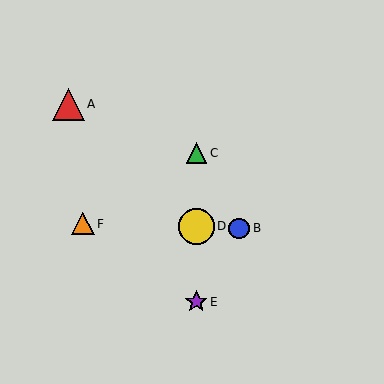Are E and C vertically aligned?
Yes, both are at x≈196.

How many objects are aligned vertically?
3 objects (C, D, E) are aligned vertically.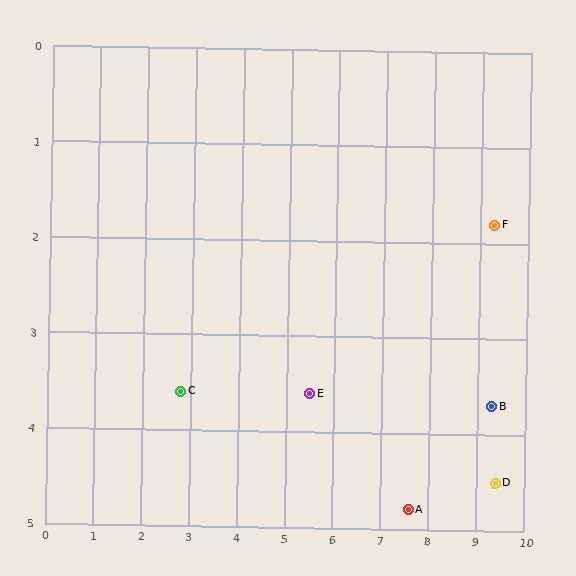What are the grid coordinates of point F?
Point F is at approximately (9.3, 1.8).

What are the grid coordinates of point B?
Point B is at approximately (9.3, 3.7).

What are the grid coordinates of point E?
Point E is at approximately (5.5, 3.6).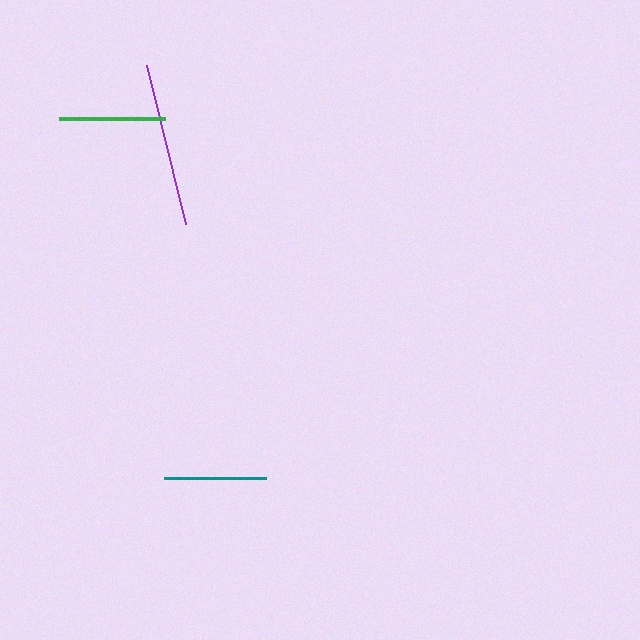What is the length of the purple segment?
The purple segment is approximately 164 pixels long.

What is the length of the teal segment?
The teal segment is approximately 102 pixels long.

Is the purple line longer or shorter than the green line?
The purple line is longer than the green line.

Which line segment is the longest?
The purple line is the longest at approximately 164 pixels.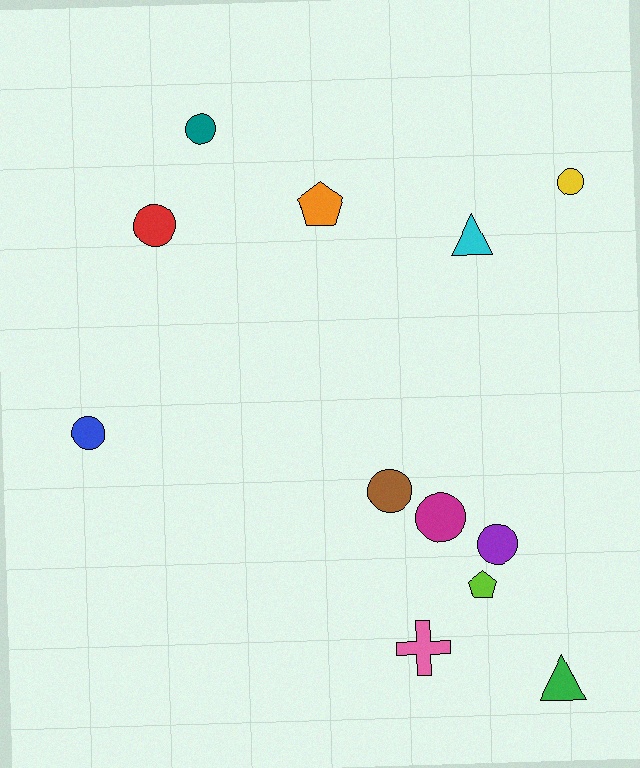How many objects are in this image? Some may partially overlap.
There are 12 objects.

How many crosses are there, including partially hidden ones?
There is 1 cross.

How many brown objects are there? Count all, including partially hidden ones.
There is 1 brown object.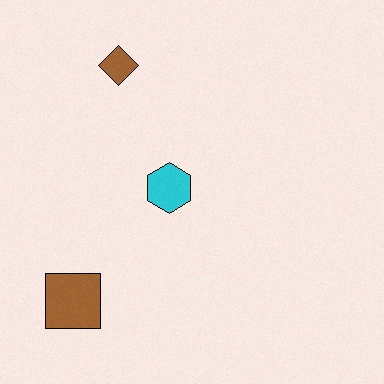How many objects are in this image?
There are 3 objects.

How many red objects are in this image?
There are no red objects.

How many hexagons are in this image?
There is 1 hexagon.